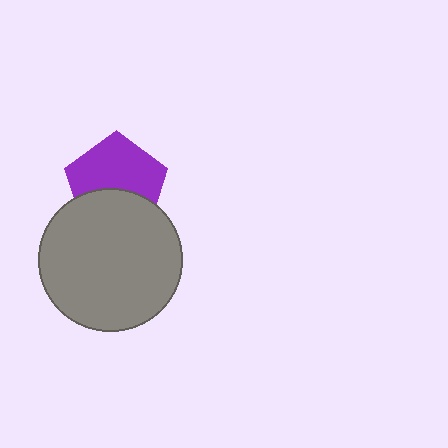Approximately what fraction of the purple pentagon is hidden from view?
Roughly 40% of the purple pentagon is hidden behind the gray circle.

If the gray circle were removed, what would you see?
You would see the complete purple pentagon.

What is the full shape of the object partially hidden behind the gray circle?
The partially hidden object is a purple pentagon.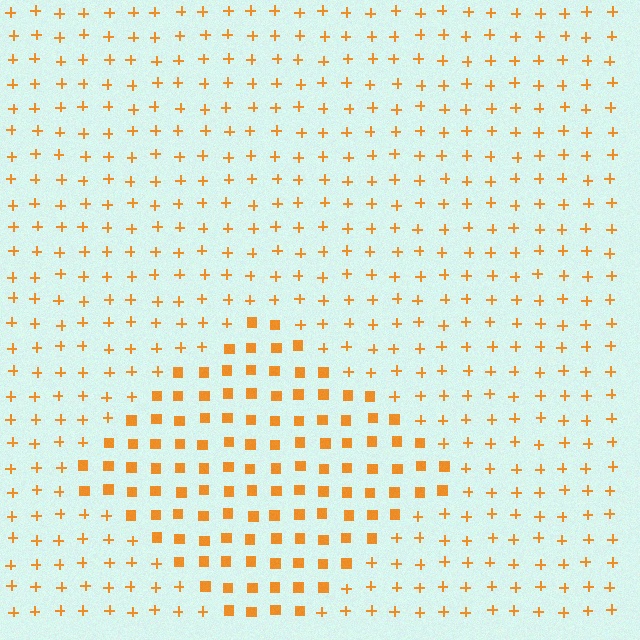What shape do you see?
I see a diamond.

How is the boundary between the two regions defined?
The boundary is defined by a change in element shape: squares inside vs. plus signs outside. All elements share the same color and spacing.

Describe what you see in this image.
The image is filled with small orange elements arranged in a uniform grid. A diamond-shaped region contains squares, while the surrounding area contains plus signs. The boundary is defined purely by the change in element shape.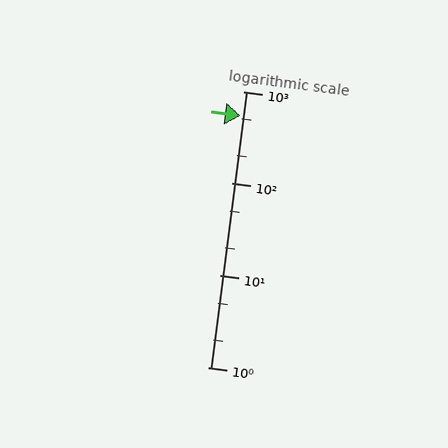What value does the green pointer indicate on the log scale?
The pointer indicates approximately 540.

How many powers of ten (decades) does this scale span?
The scale spans 3 decades, from 1 to 1000.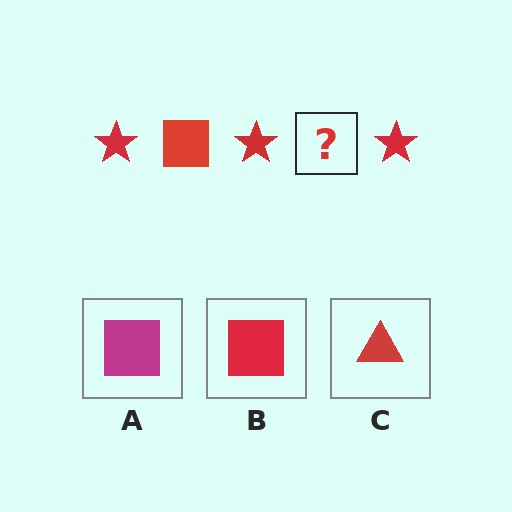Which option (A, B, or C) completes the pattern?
B.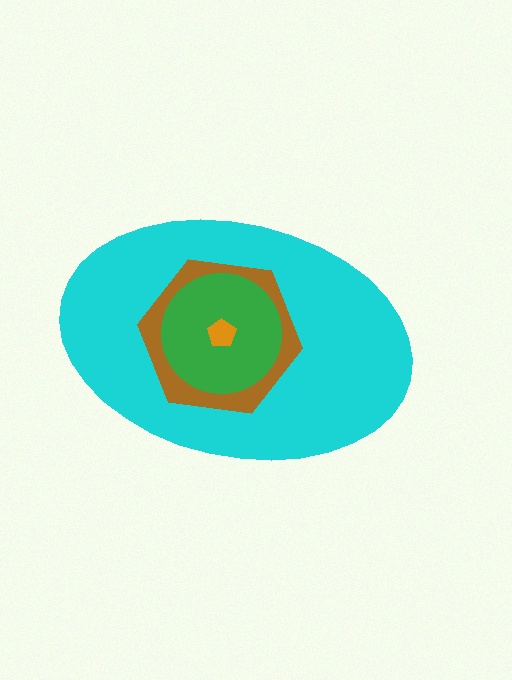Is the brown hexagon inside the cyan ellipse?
Yes.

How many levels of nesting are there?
4.